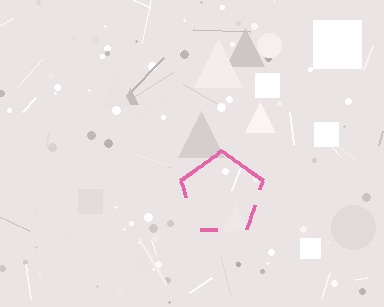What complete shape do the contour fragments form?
The contour fragments form a pentagon.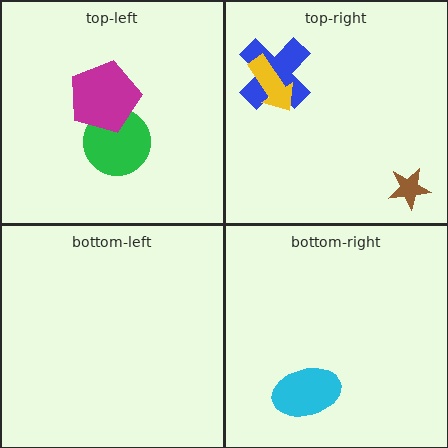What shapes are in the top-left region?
The green circle, the magenta pentagon.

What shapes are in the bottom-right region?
The cyan ellipse.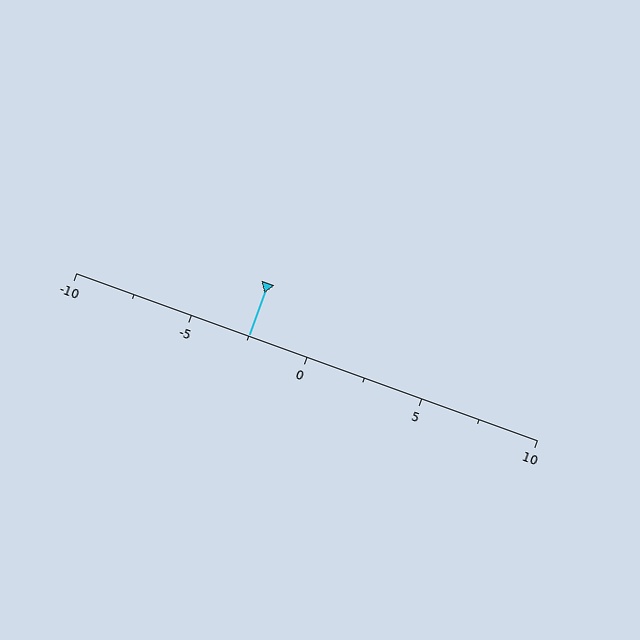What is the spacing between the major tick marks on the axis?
The major ticks are spaced 5 apart.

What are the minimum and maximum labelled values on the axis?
The axis runs from -10 to 10.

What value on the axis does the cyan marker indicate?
The marker indicates approximately -2.5.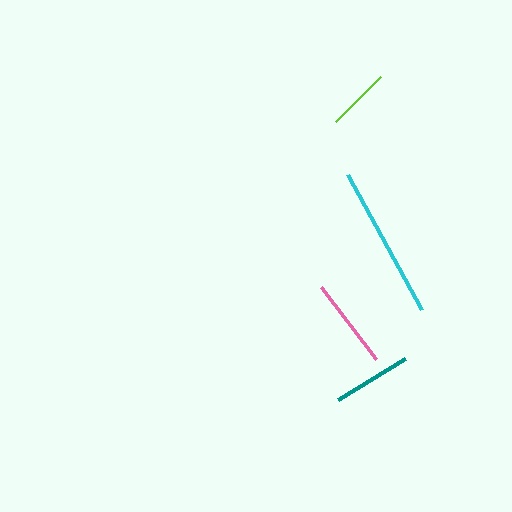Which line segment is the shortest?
The lime line is the shortest at approximately 64 pixels.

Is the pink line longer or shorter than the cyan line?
The cyan line is longer than the pink line.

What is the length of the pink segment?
The pink segment is approximately 90 pixels long.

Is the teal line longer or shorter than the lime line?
The teal line is longer than the lime line.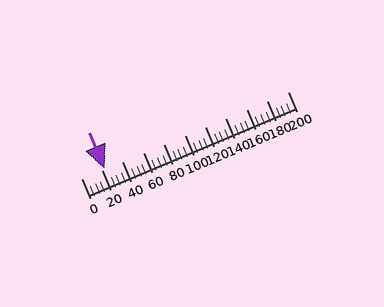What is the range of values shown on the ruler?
The ruler shows values from 0 to 200.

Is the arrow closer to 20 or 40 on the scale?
The arrow is closer to 20.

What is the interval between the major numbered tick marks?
The major tick marks are spaced 20 units apart.